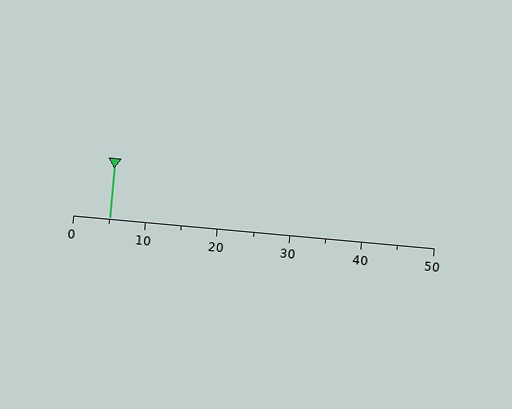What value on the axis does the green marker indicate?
The marker indicates approximately 5.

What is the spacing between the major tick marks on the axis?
The major ticks are spaced 10 apart.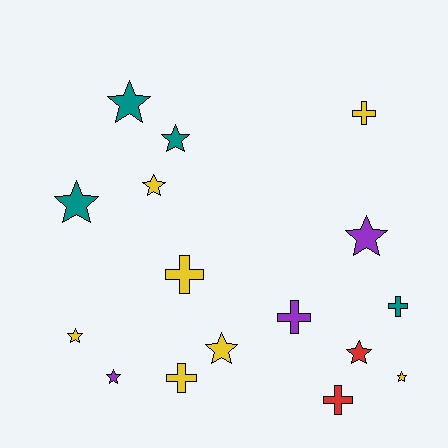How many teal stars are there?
There are 3 teal stars.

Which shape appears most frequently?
Star, with 10 objects.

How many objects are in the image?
There are 16 objects.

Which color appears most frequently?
Yellow, with 7 objects.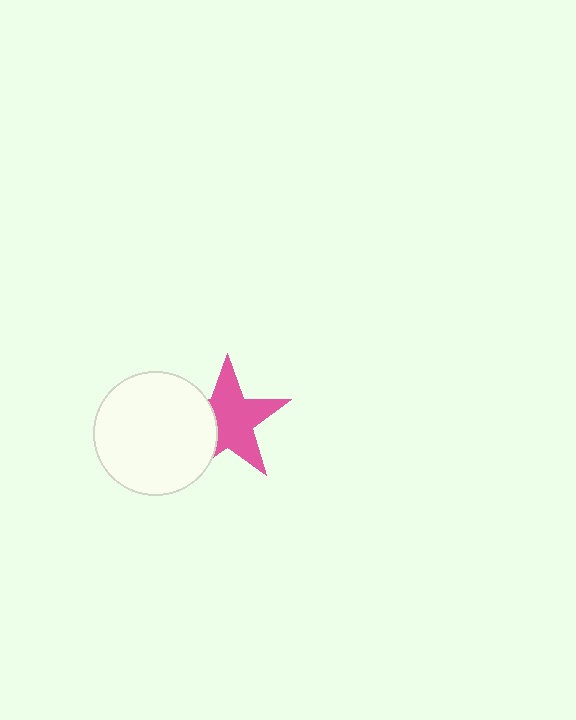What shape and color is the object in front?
The object in front is a white circle.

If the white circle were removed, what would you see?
You would see the complete pink star.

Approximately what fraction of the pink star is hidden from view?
Roughly 31% of the pink star is hidden behind the white circle.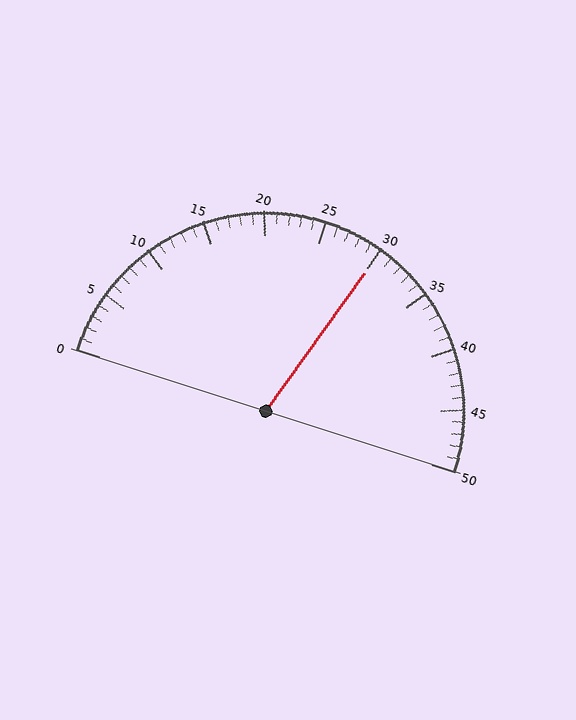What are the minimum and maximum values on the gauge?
The gauge ranges from 0 to 50.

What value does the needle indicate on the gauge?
The needle indicates approximately 30.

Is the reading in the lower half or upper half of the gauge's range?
The reading is in the upper half of the range (0 to 50).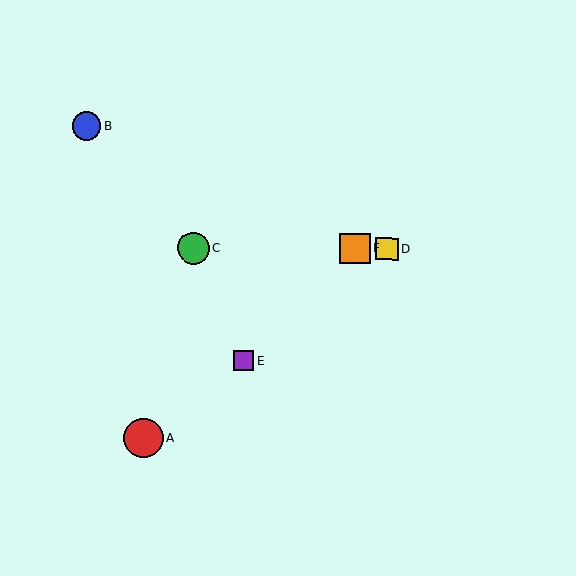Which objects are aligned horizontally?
Objects C, D, F are aligned horizontally.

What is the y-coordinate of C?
Object C is at y≈248.